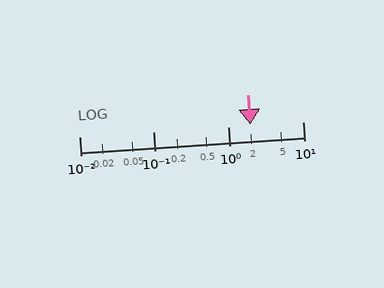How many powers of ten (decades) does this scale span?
The scale spans 3 decades, from 0.01 to 10.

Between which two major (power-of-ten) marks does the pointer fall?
The pointer is between 1 and 10.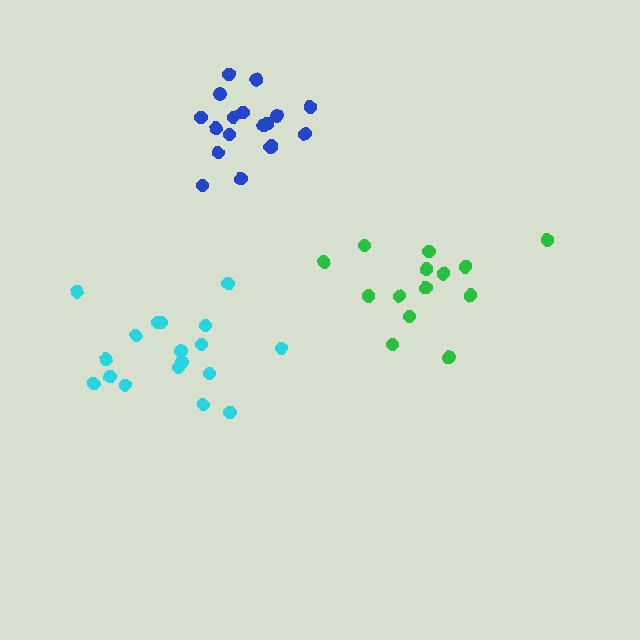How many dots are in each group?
Group 1: 14 dots, Group 2: 18 dots, Group 3: 18 dots (50 total).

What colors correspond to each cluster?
The clusters are colored: green, blue, cyan.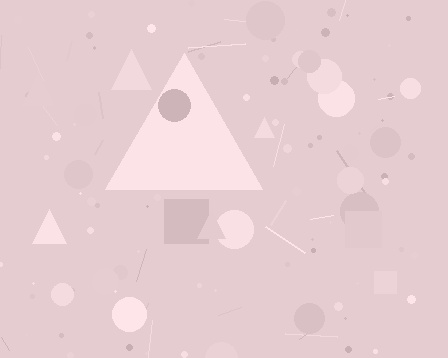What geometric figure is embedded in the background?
A triangle is embedded in the background.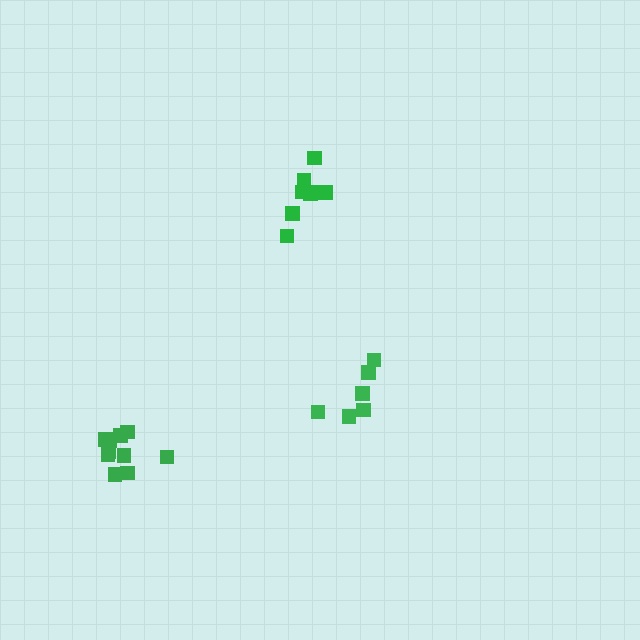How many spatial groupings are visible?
There are 3 spatial groupings.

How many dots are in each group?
Group 1: 6 dots, Group 2: 8 dots, Group 3: 10 dots (24 total).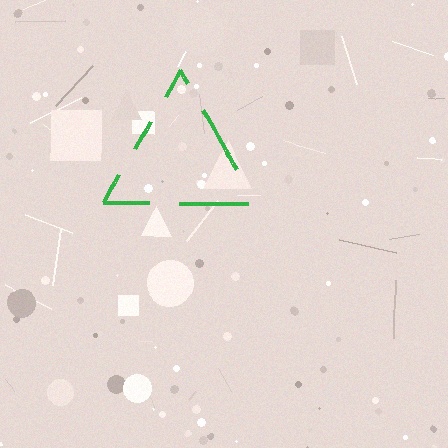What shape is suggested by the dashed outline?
The dashed outline suggests a triangle.